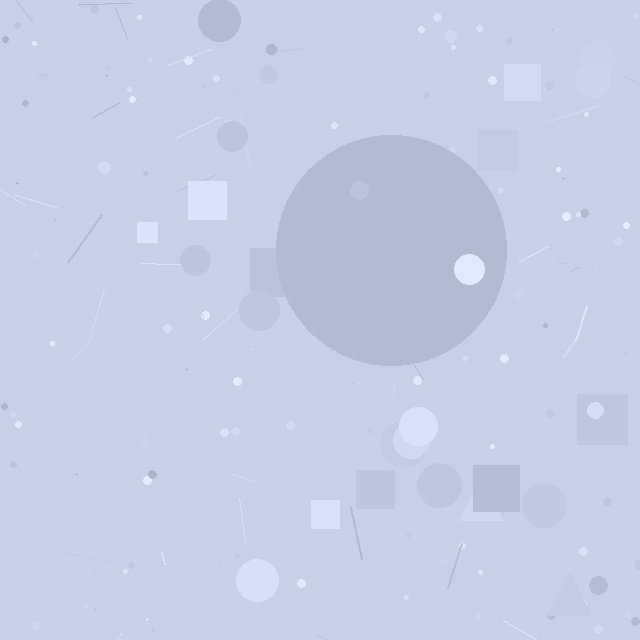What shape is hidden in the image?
A circle is hidden in the image.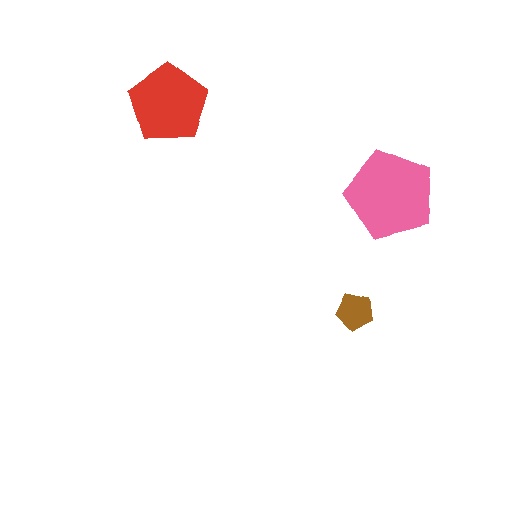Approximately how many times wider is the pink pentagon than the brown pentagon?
About 2.5 times wider.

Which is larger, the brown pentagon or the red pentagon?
The red one.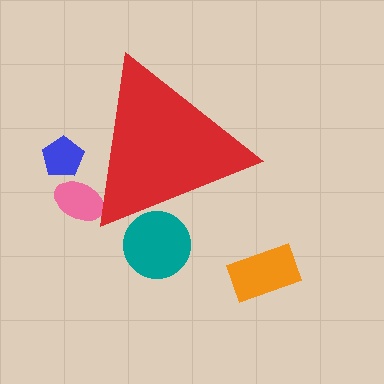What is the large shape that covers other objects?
A red triangle.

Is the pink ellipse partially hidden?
Yes, the pink ellipse is partially hidden behind the red triangle.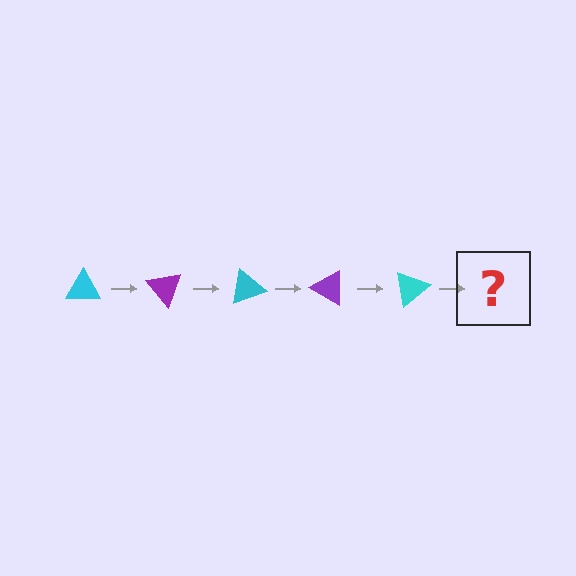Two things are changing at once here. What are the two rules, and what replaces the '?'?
The two rules are that it rotates 50 degrees each step and the color cycles through cyan and purple. The '?' should be a purple triangle, rotated 250 degrees from the start.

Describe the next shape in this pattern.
It should be a purple triangle, rotated 250 degrees from the start.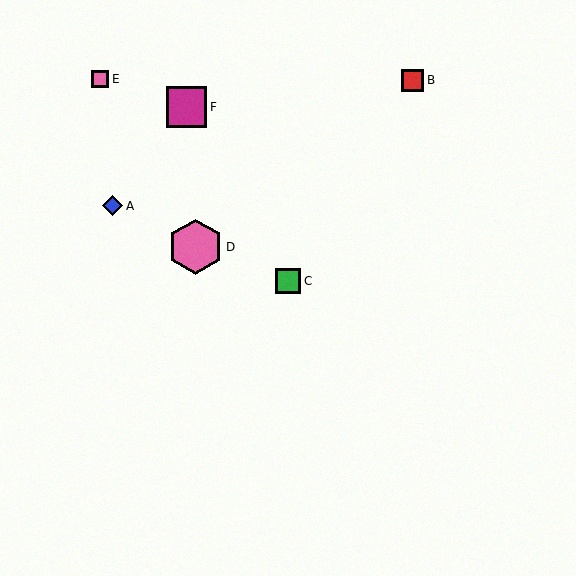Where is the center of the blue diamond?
The center of the blue diamond is at (112, 206).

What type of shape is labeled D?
Shape D is a pink hexagon.